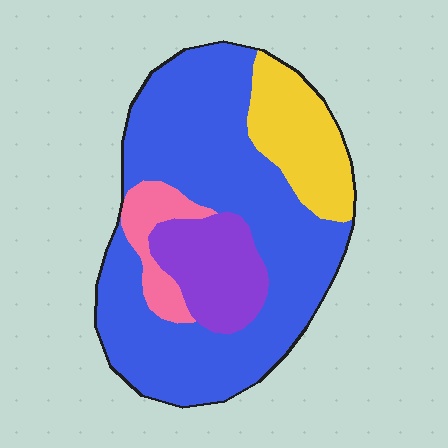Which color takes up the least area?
Pink, at roughly 10%.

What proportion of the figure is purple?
Purple takes up less than a sixth of the figure.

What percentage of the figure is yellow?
Yellow takes up about one sixth (1/6) of the figure.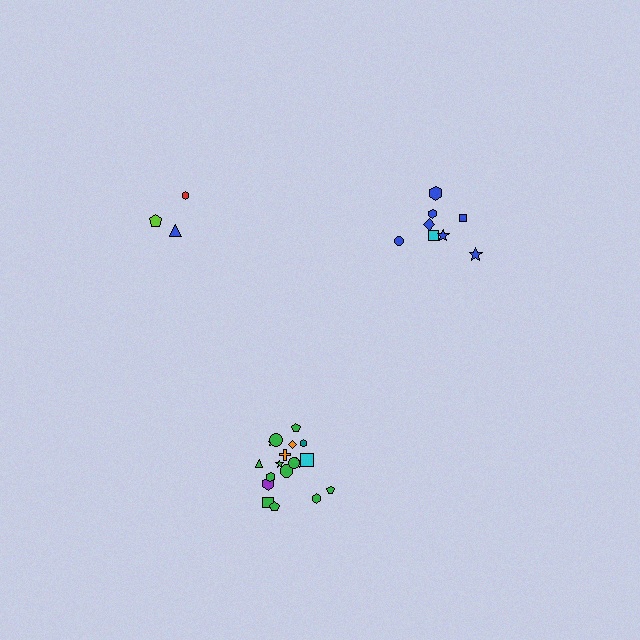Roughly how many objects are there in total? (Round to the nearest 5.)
Roughly 30 objects in total.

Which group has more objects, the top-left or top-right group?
The top-right group.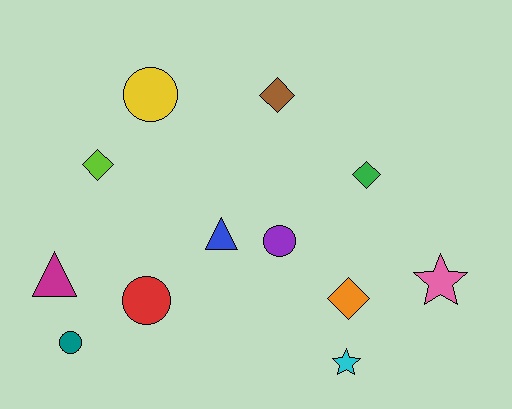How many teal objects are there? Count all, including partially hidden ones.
There is 1 teal object.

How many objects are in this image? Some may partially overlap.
There are 12 objects.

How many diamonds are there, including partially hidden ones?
There are 4 diamonds.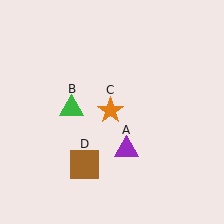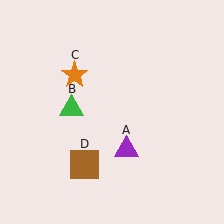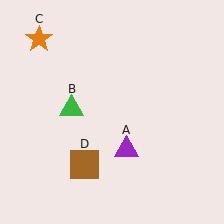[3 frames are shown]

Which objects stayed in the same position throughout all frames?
Purple triangle (object A) and green triangle (object B) and brown square (object D) remained stationary.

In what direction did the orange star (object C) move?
The orange star (object C) moved up and to the left.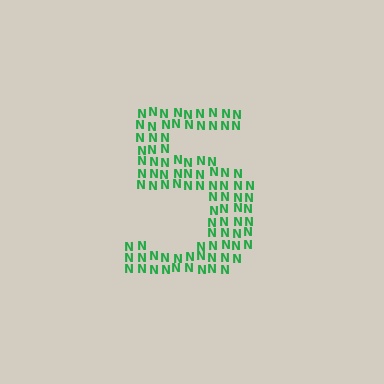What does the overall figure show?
The overall figure shows the digit 5.